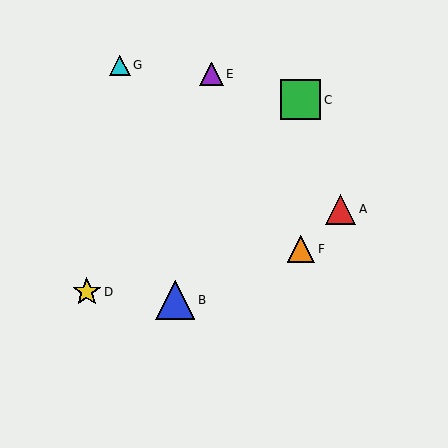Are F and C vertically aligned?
Yes, both are at x≈301.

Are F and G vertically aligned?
No, F is at x≈301 and G is at x≈120.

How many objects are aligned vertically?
2 objects (C, F) are aligned vertically.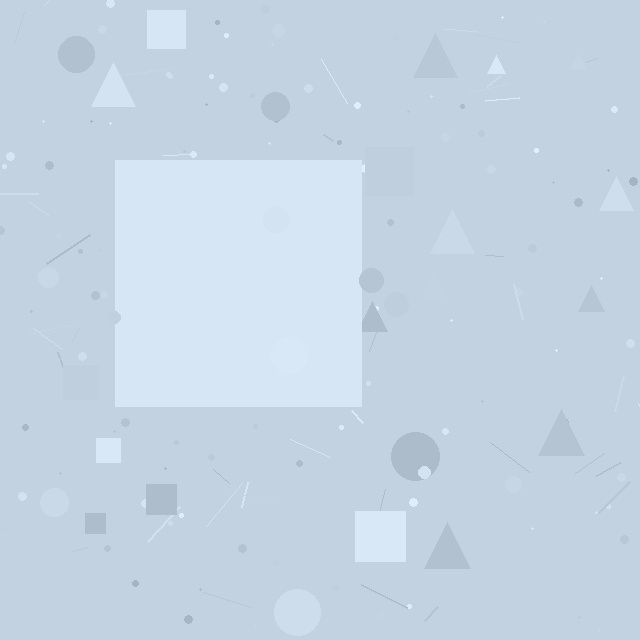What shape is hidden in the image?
A square is hidden in the image.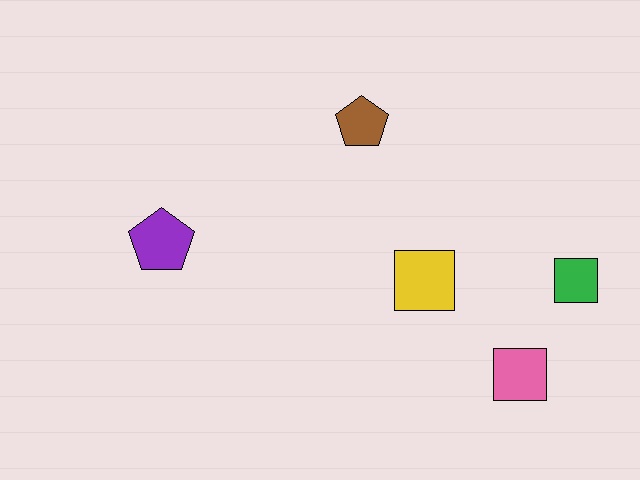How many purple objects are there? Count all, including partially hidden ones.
There is 1 purple object.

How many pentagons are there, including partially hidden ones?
There are 2 pentagons.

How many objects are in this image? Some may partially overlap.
There are 5 objects.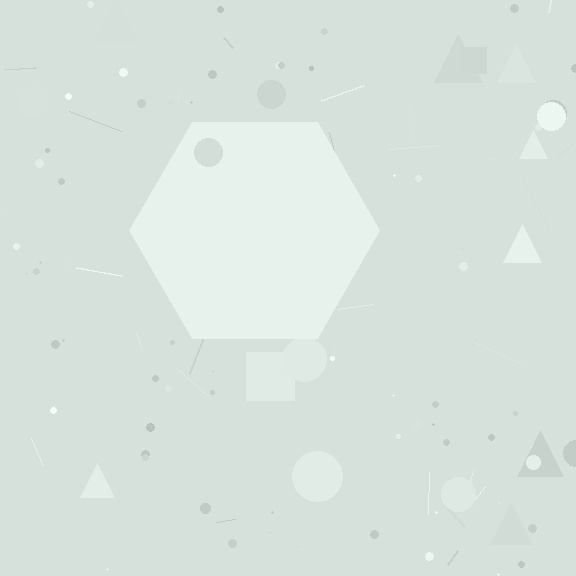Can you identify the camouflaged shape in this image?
The camouflaged shape is a hexagon.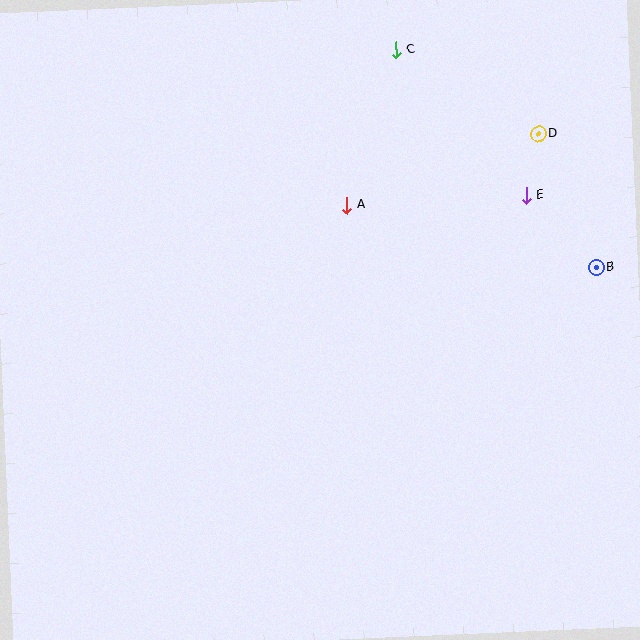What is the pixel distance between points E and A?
The distance between E and A is 180 pixels.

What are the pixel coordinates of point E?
Point E is at (526, 196).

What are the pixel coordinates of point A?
Point A is at (347, 205).